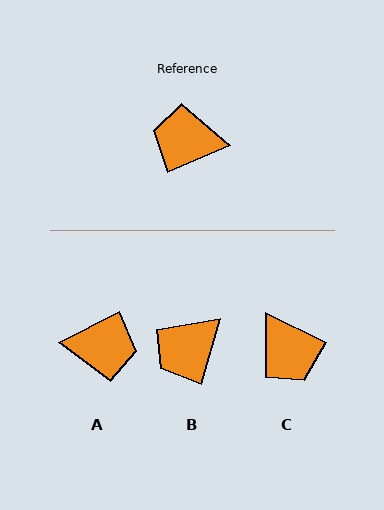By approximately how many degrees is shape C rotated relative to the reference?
Approximately 131 degrees counter-clockwise.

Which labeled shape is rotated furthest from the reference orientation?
A, about 175 degrees away.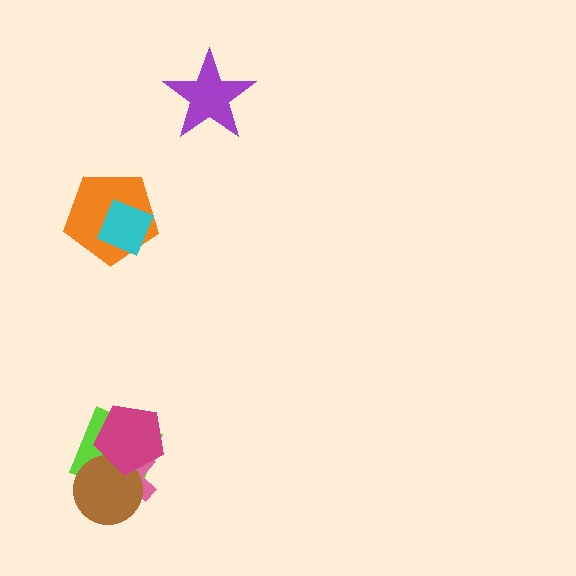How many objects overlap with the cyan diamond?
1 object overlaps with the cyan diamond.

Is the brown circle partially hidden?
Yes, it is partially covered by another shape.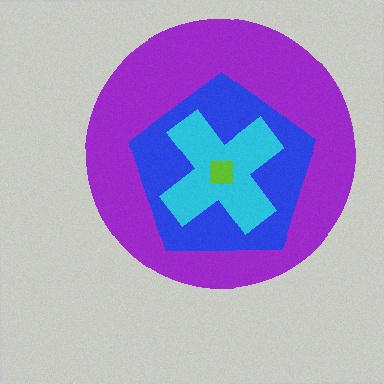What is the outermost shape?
The purple circle.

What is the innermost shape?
The lime square.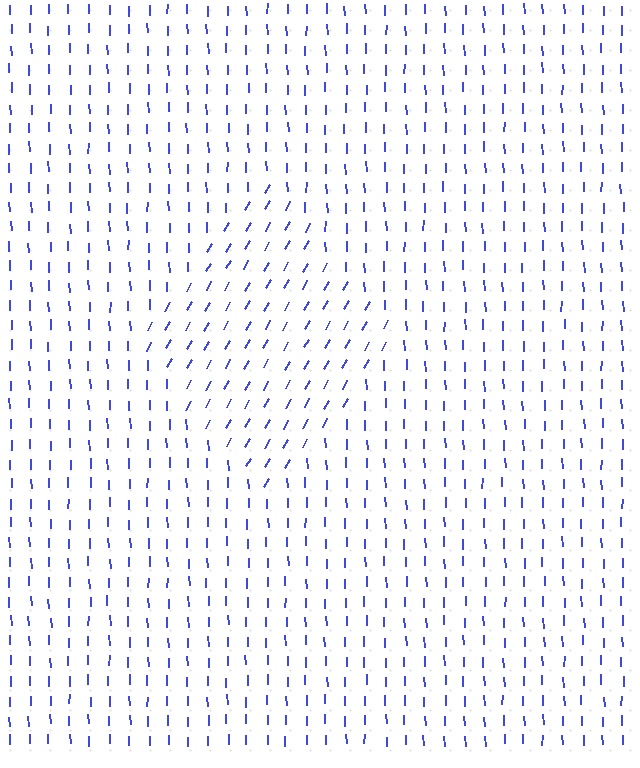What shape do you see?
I see a diamond.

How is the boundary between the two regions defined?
The boundary is defined purely by a change in line orientation (approximately 31 degrees difference). All lines are the same color and thickness.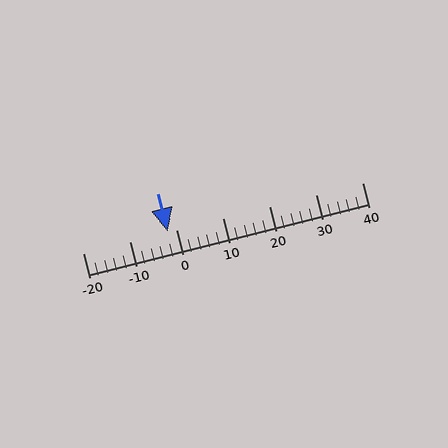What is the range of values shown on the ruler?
The ruler shows values from -20 to 40.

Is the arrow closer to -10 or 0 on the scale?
The arrow is closer to 0.